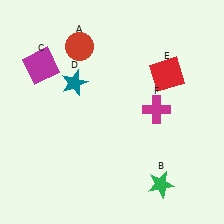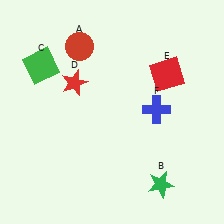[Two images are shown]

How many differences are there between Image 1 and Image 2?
There are 3 differences between the two images.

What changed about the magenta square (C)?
In Image 1, C is magenta. In Image 2, it changed to green.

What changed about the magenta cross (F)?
In Image 1, F is magenta. In Image 2, it changed to blue.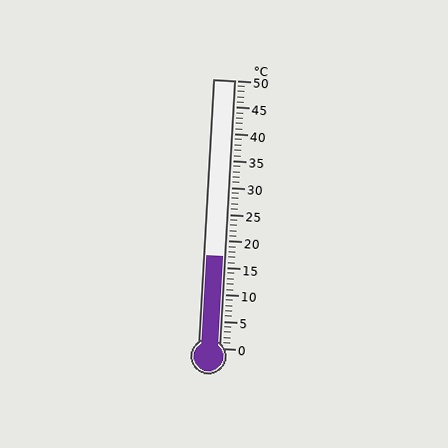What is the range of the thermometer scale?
The thermometer scale ranges from 0°C to 50°C.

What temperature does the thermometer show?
The thermometer shows approximately 17°C.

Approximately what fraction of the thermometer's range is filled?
The thermometer is filled to approximately 35% of its range.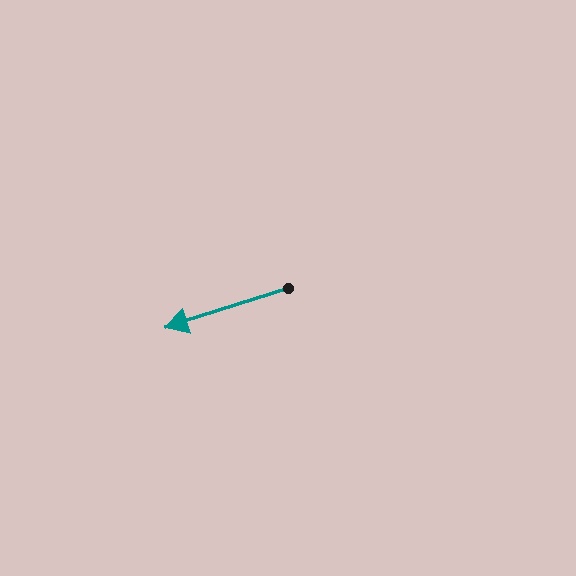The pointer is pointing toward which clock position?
Roughly 8 o'clock.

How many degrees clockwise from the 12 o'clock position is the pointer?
Approximately 252 degrees.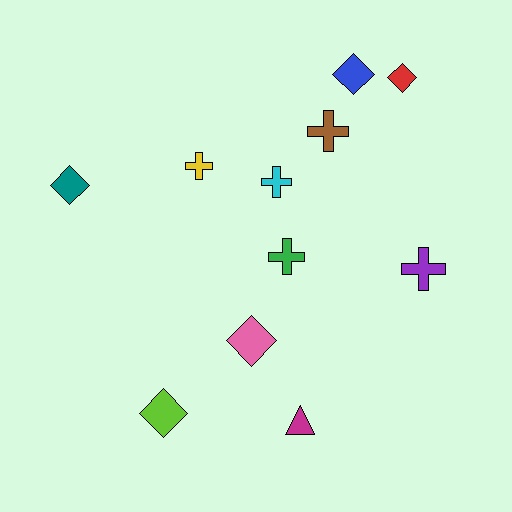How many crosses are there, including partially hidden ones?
There are 5 crosses.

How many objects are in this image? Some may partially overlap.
There are 11 objects.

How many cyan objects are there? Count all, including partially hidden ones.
There is 1 cyan object.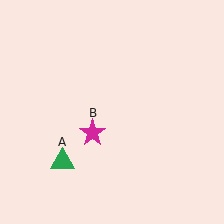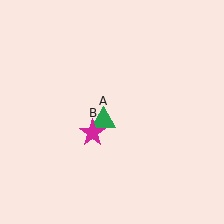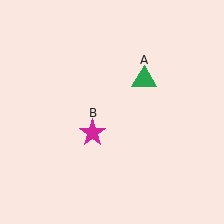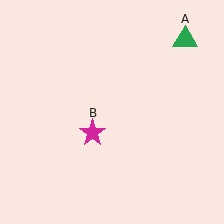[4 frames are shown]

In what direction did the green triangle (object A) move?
The green triangle (object A) moved up and to the right.